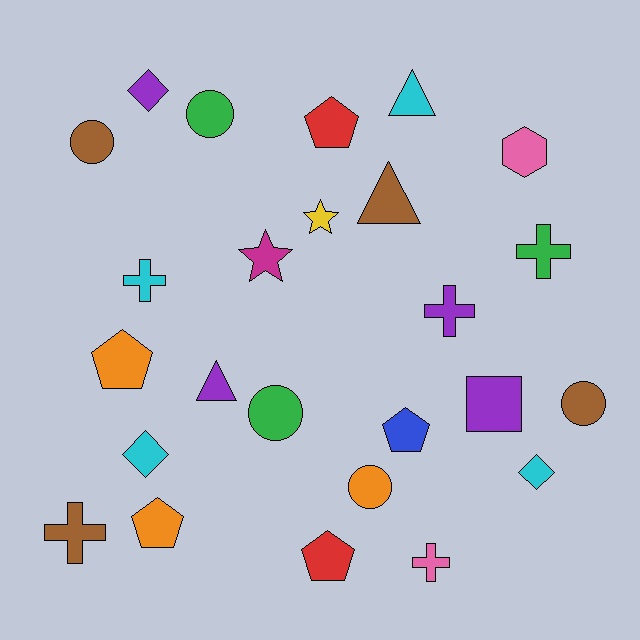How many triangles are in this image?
There are 3 triangles.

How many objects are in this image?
There are 25 objects.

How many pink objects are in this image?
There are 2 pink objects.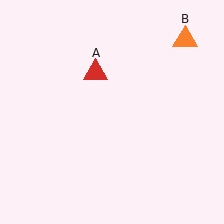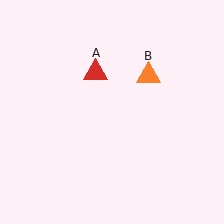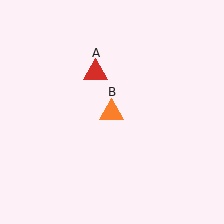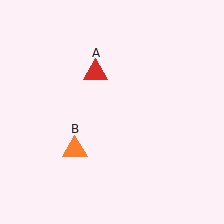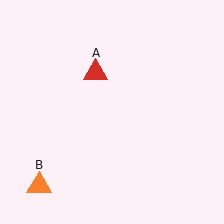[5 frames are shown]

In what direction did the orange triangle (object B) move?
The orange triangle (object B) moved down and to the left.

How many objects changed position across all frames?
1 object changed position: orange triangle (object B).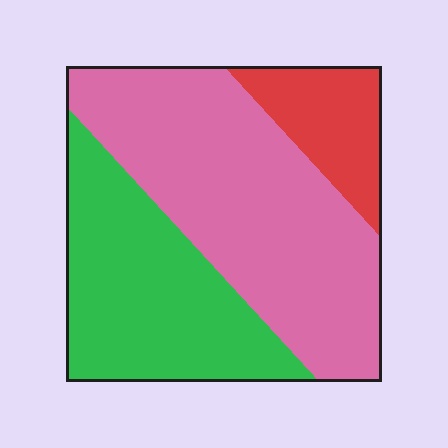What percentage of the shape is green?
Green takes up about one third (1/3) of the shape.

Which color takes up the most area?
Pink, at roughly 50%.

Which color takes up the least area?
Red, at roughly 15%.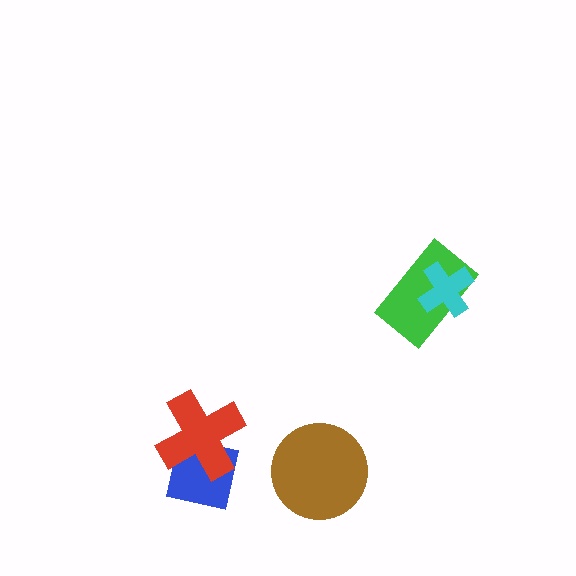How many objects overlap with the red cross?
1 object overlaps with the red cross.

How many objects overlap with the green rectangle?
1 object overlaps with the green rectangle.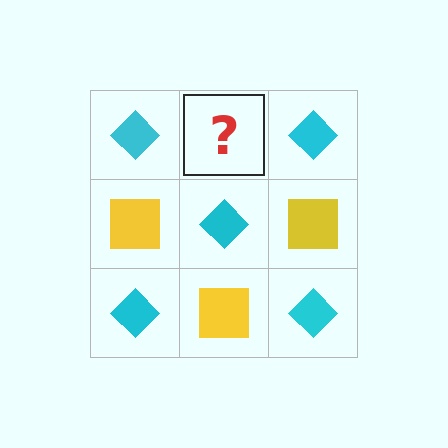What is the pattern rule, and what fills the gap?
The rule is that it alternates cyan diamond and yellow square in a checkerboard pattern. The gap should be filled with a yellow square.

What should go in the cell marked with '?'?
The missing cell should contain a yellow square.